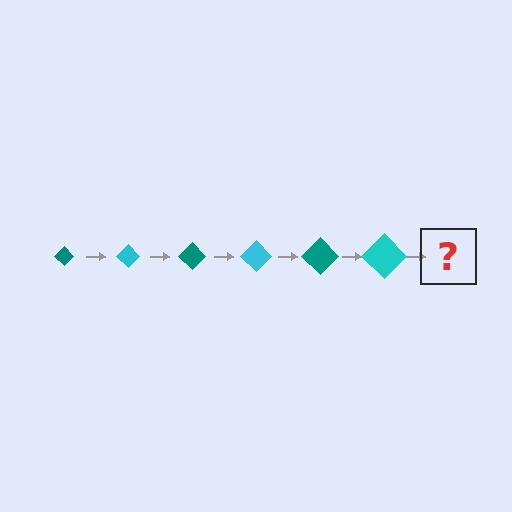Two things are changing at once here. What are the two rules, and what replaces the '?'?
The two rules are that the diamond grows larger each step and the color cycles through teal and cyan. The '?' should be a teal diamond, larger than the previous one.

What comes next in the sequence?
The next element should be a teal diamond, larger than the previous one.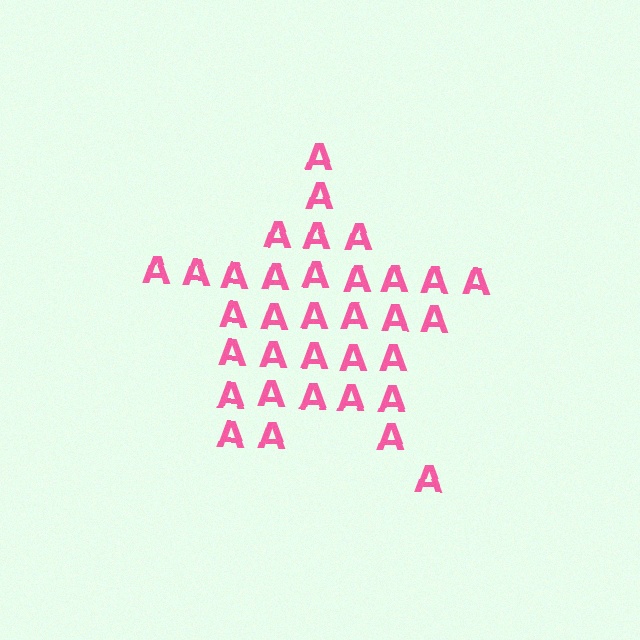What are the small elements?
The small elements are letter A's.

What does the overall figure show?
The overall figure shows a star.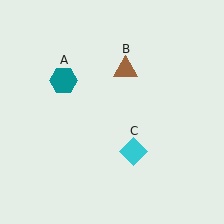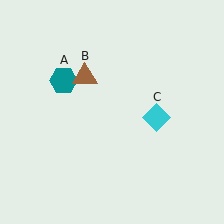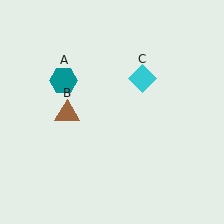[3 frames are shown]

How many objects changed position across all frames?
2 objects changed position: brown triangle (object B), cyan diamond (object C).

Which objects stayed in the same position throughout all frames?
Teal hexagon (object A) remained stationary.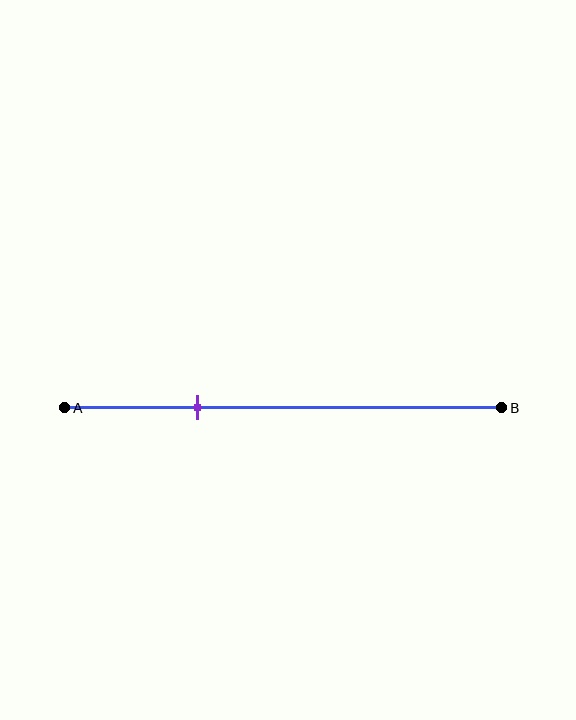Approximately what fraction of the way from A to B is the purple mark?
The purple mark is approximately 30% of the way from A to B.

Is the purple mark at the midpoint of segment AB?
No, the mark is at about 30% from A, not at the 50% midpoint.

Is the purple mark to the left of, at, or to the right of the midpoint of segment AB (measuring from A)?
The purple mark is to the left of the midpoint of segment AB.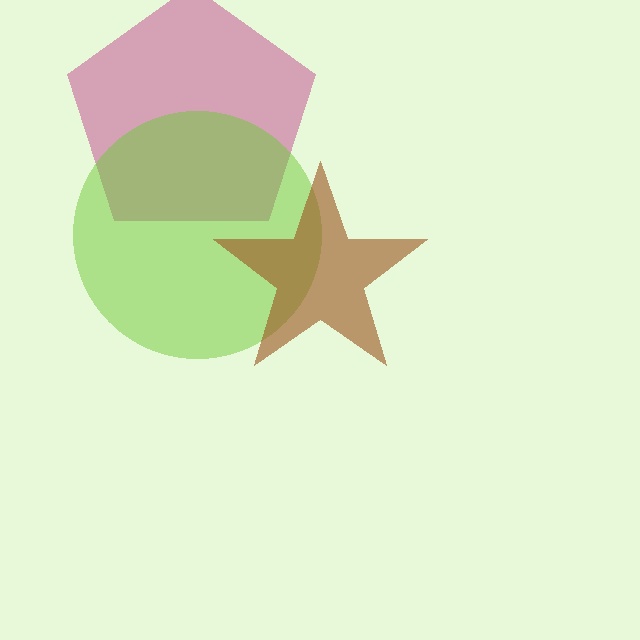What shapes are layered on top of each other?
The layered shapes are: a magenta pentagon, a lime circle, a brown star.